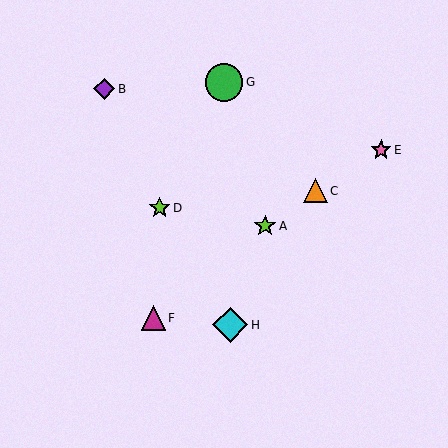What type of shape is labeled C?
Shape C is an orange triangle.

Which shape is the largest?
The green circle (labeled G) is the largest.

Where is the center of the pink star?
The center of the pink star is at (381, 150).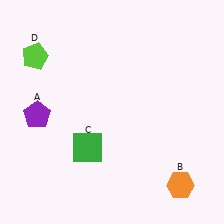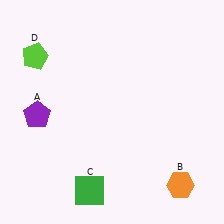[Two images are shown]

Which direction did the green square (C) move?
The green square (C) moved down.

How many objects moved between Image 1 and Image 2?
1 object moved between the two images.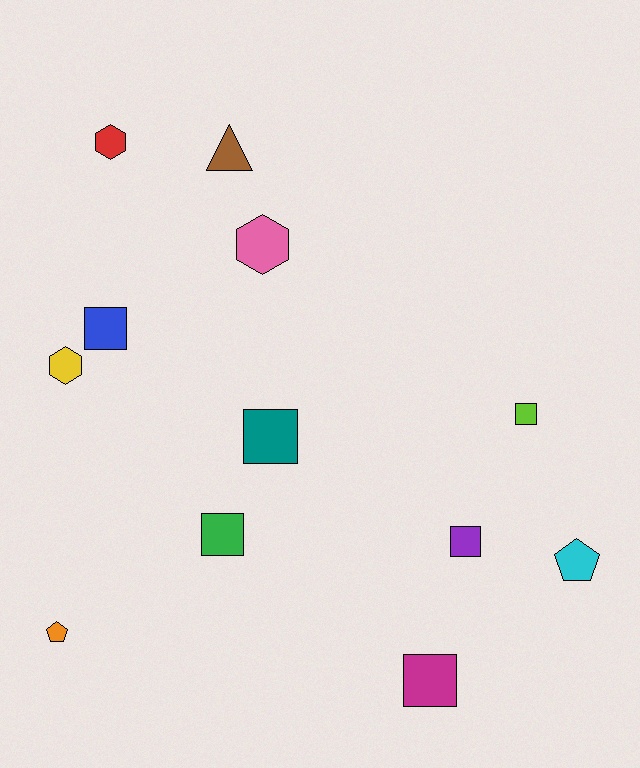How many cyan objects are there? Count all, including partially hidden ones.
There is 1 cyan object.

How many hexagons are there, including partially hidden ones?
There are 3 hexagons.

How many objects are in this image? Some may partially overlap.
There are 12 objects.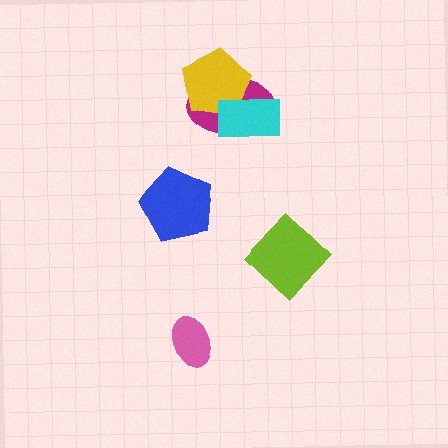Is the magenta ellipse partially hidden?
Yes, it is partially covered by another shape.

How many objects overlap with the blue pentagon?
0 objects overlap with the blue pentagon.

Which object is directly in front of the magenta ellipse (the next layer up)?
The yellow pentagon is directly in front of the magenta ellipse.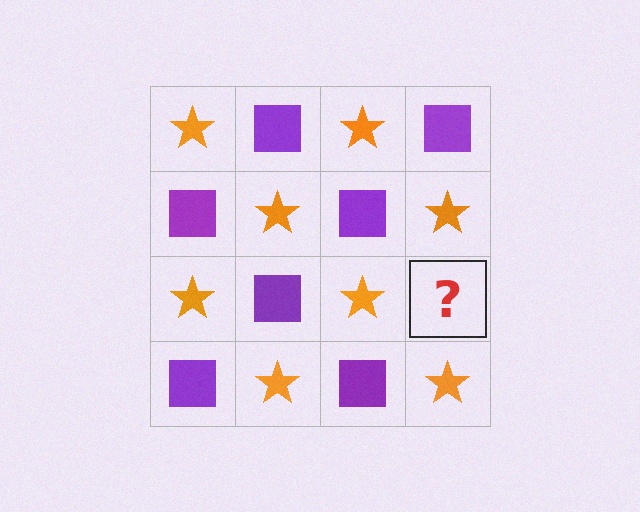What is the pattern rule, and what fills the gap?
The rule is that it alternates orange star and purple square in a checkerboard pattern. The gap should be filled with a purple square.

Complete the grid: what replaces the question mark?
The question mark should be replaced with a purple square.